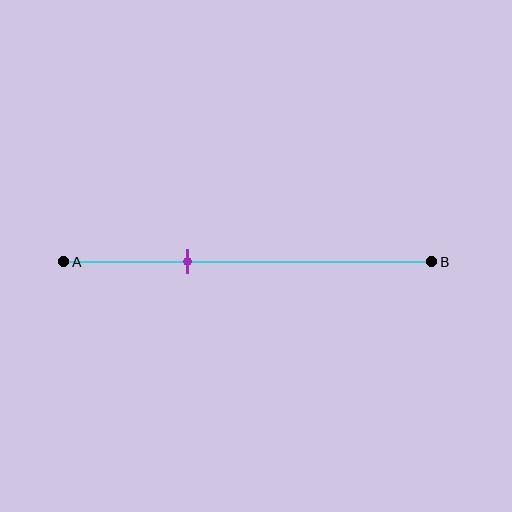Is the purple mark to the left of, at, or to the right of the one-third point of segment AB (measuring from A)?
The purple mark is approximately at the one-third point of segment AB.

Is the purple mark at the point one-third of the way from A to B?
Yes, the mark is approximately at the one-third point.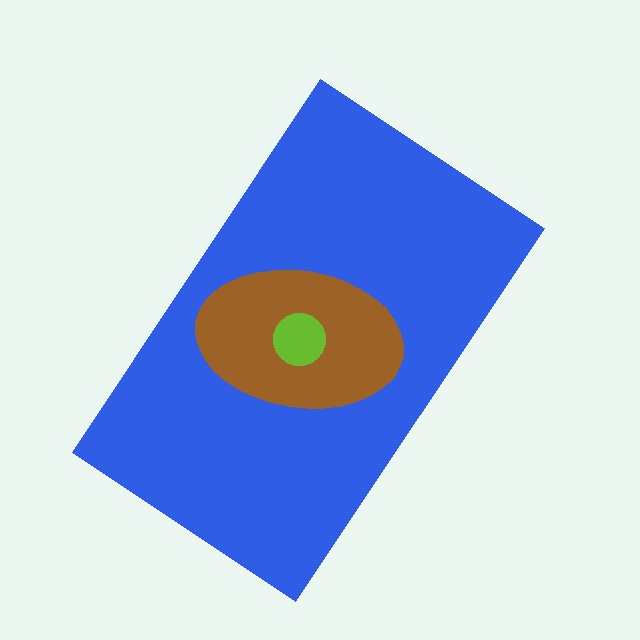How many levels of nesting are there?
3.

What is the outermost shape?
The blue rectangle.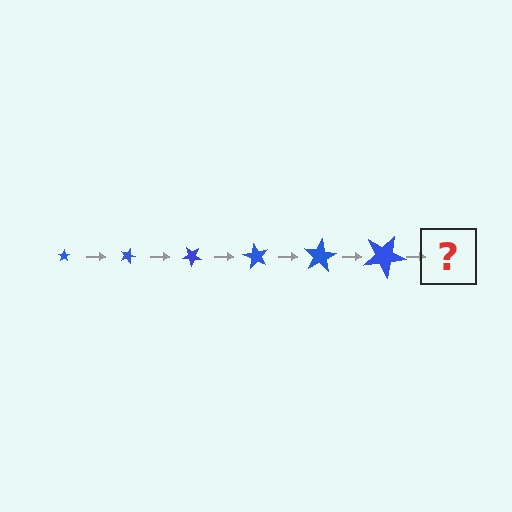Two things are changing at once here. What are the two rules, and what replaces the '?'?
The two rules are that the star grows larger each step and it rotates 20 degrees each step. The '?' should be a star, larger than the previous one and rotated 120 degrees from the start.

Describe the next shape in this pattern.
It should be a star, larger than the previous one and rotated 120 degrees from the start.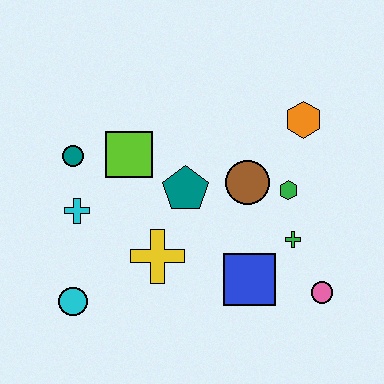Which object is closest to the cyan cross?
The teal circle is closest to the cyan cross.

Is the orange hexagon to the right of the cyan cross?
Yes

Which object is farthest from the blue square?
The teal circle is farthest from the blue square.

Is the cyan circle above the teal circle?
No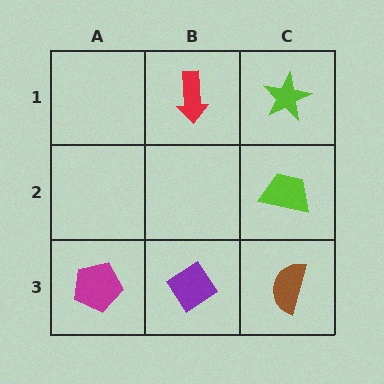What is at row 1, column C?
A lime star.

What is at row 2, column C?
A lime trapezoid.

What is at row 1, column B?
A red arrow.